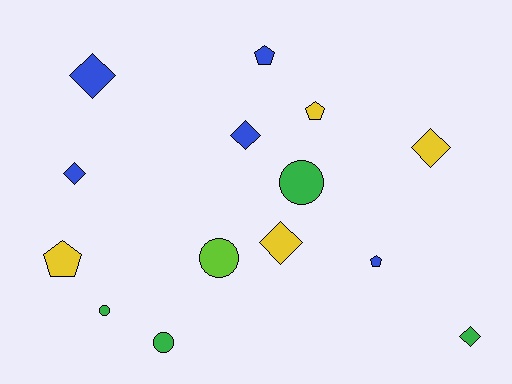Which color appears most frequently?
Blue, with 5 objects.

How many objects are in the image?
There are 14 objects.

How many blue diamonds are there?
There are 3 blue diamonds.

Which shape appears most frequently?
Diamond, with 6 objects.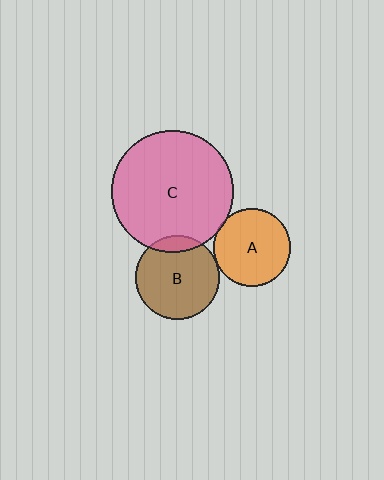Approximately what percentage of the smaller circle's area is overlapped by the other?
Approximately 5%.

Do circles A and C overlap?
Yes.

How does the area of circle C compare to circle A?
Approximately 2.5 times.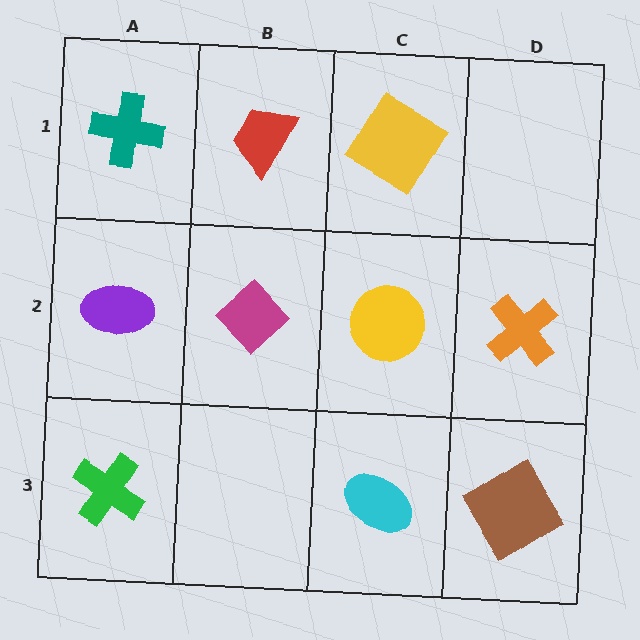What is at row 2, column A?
A purple ellipse.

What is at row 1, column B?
A red trapezoid.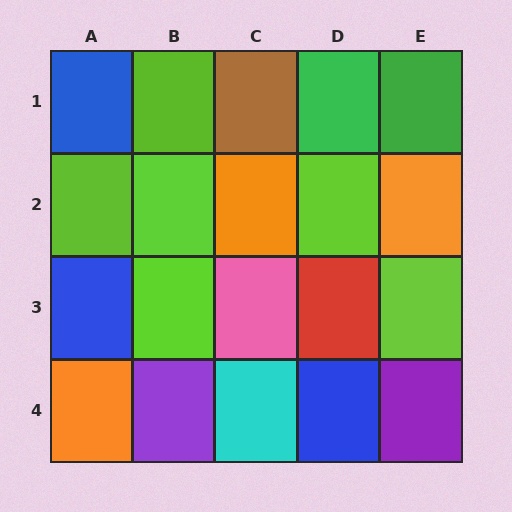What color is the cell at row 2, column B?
Lime.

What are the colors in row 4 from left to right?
Orange, purple, cyan, blue, purple.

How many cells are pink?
1 cell is pink.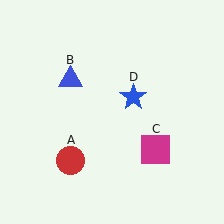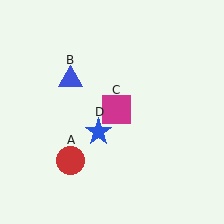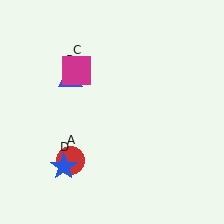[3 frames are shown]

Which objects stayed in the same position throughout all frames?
Red circle (object A) and blue triangle (object B) remained stationary.